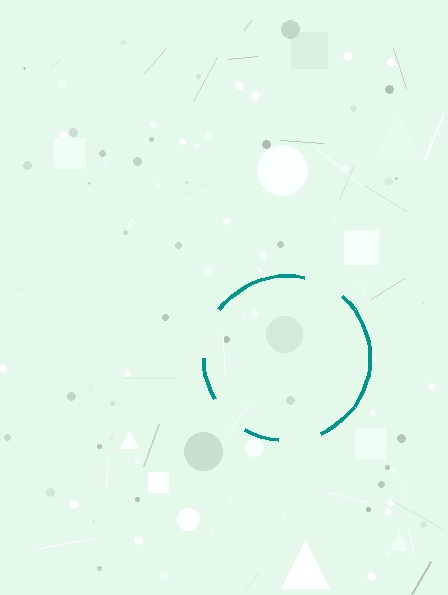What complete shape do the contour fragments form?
The contour fragments form a circle.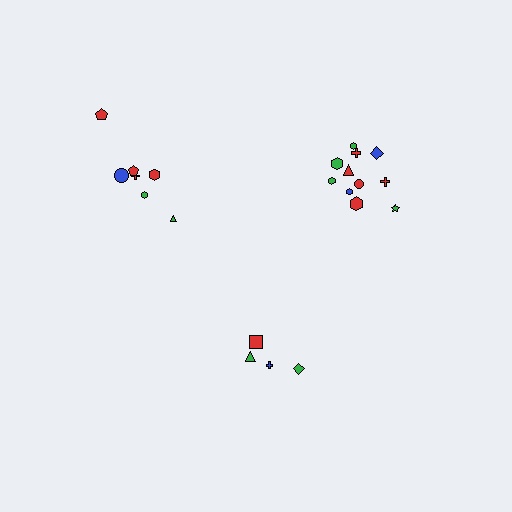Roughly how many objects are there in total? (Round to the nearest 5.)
Roughly 25 objects in total.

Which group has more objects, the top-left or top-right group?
The top-right group.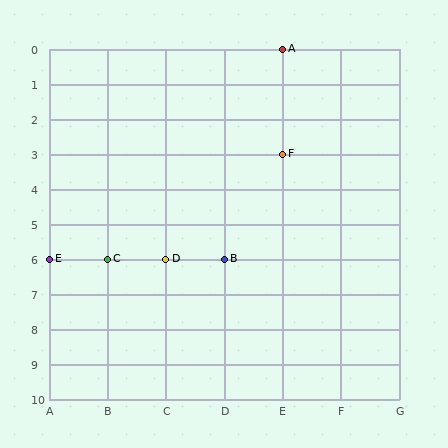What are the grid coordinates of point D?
Point D is at grid coordinates (C, 6).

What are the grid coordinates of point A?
Point A is at grid coordinates (E, 0).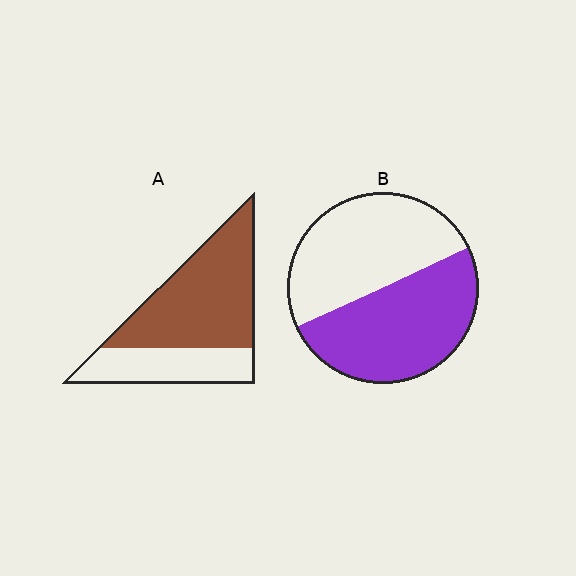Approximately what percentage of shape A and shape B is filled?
A is approximately 65% and B is approximately 50%.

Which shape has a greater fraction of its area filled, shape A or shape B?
Shape A.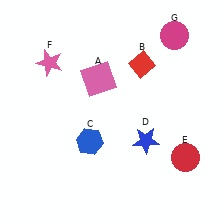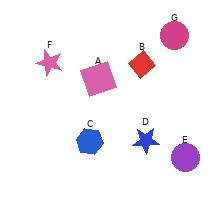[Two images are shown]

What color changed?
The circle (E) changed from red in Image 1 to purple in Image 2.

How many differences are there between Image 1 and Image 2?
There is 1 difference between the two images.